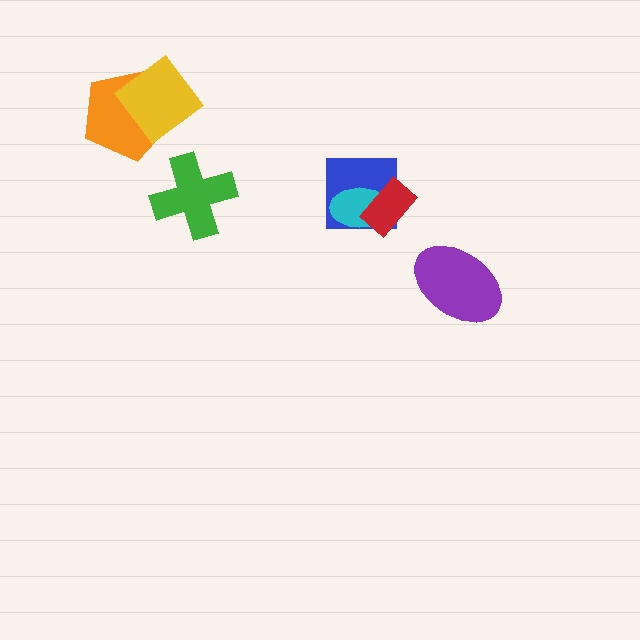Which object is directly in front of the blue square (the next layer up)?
The cyan ellipse is directly in front of the blue square.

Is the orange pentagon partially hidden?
Yes, it is partially covered by another shape.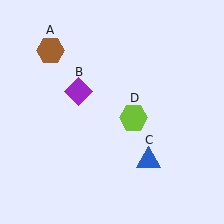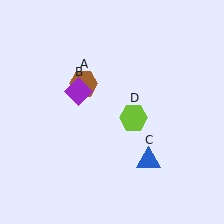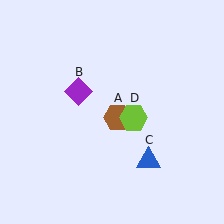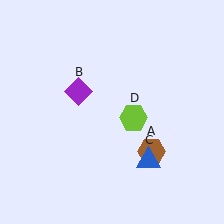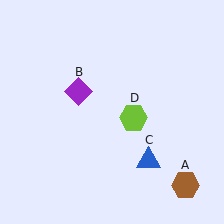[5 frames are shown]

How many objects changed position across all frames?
1 object changed position: brown hexagon (object A).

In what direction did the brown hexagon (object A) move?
The brown hexagon (object A) moved down and to the right.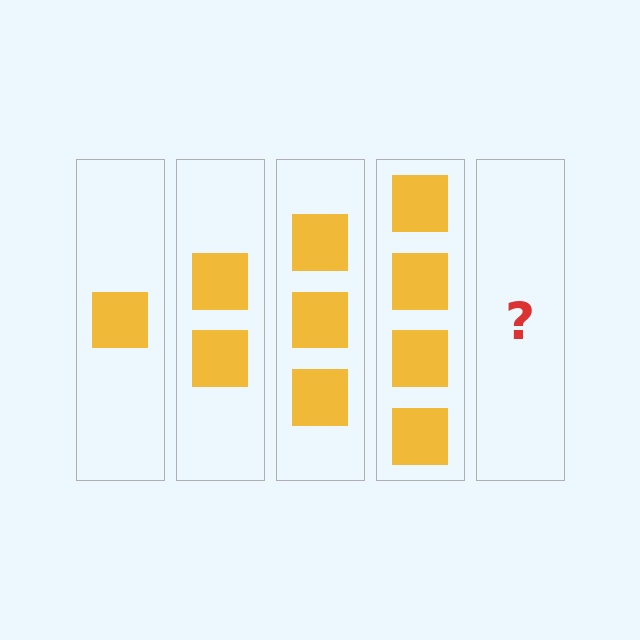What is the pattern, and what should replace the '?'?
The pattern is that each step adds one more square. The '?' should be 5 squares.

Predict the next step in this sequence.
The next step is 5 squares.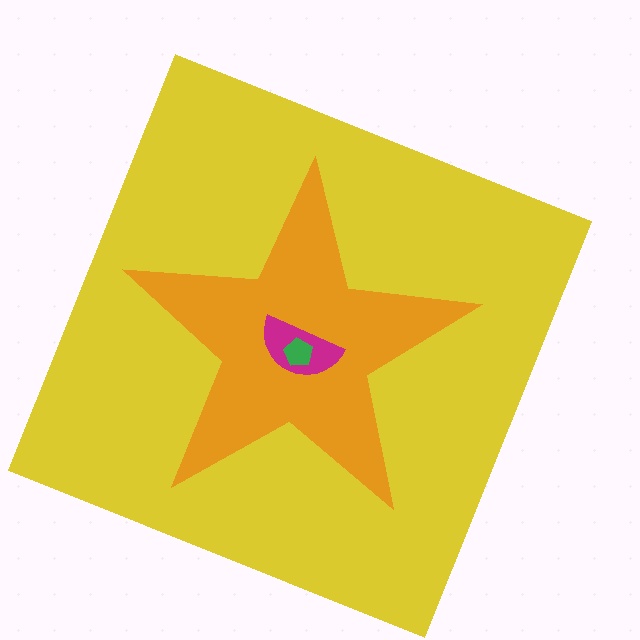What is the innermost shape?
The green pentagon.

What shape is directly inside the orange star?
The magenta semicircle.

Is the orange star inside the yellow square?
Yes.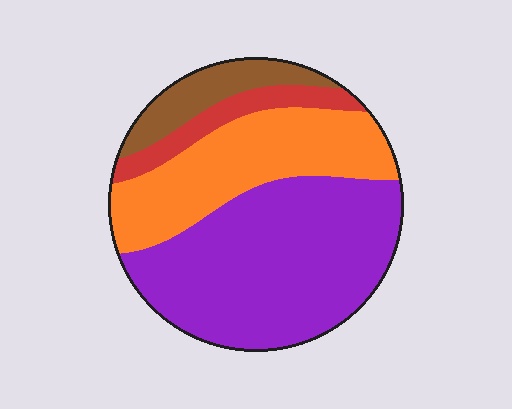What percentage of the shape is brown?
Brown covers around 10% of the shape.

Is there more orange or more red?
Orange.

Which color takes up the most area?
Purple, at roughly 50%.